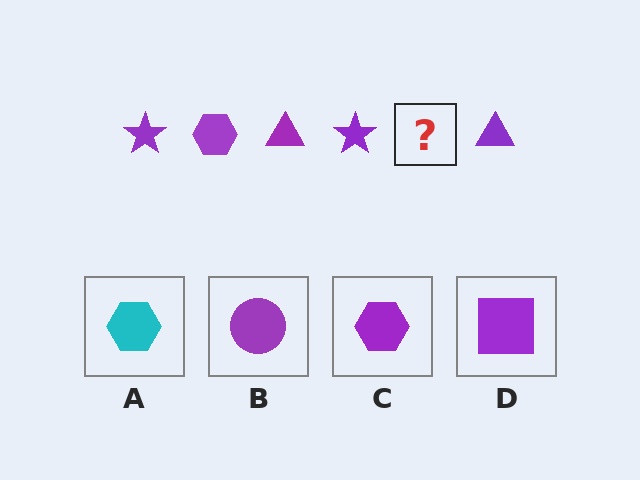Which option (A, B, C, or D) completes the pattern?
C.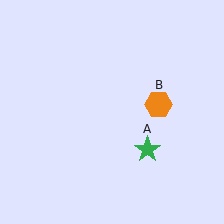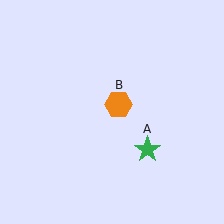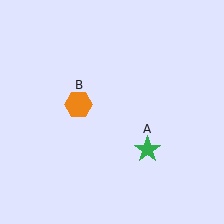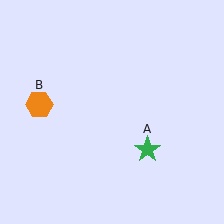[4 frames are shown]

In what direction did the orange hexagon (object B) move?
The orange hexagon (object B) moved left.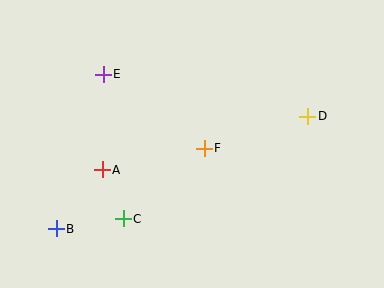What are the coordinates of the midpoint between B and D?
The midpoint between B and D is at (182, 172).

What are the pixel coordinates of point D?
Point D is at (308, 116).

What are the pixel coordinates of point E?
Point E is at (103, 74).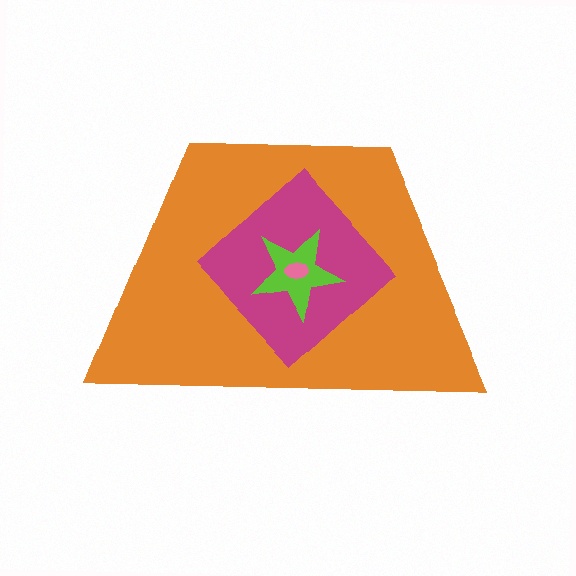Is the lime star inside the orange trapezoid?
Yes.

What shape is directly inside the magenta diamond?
The lime star.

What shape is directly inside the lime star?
The pink ellipse.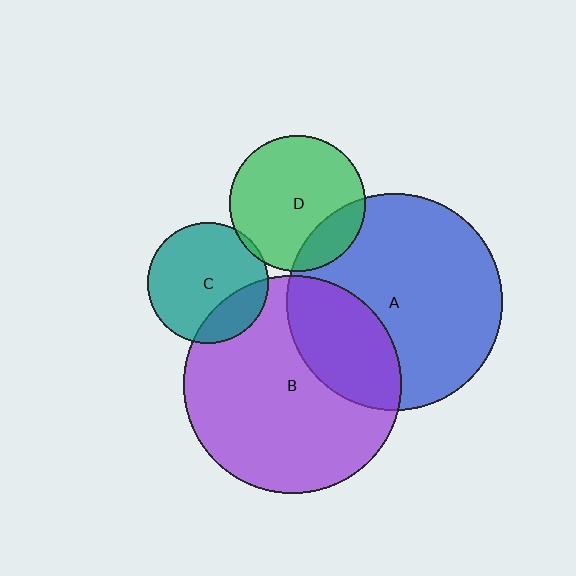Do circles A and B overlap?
Yes.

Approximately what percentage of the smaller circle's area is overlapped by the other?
Approximately 30%.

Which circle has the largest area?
Circle B (purple).